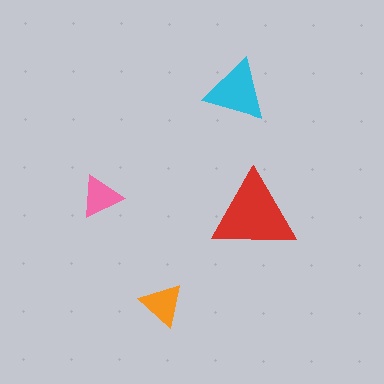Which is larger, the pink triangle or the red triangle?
The red one.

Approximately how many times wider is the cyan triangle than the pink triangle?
About 1.5 times wider.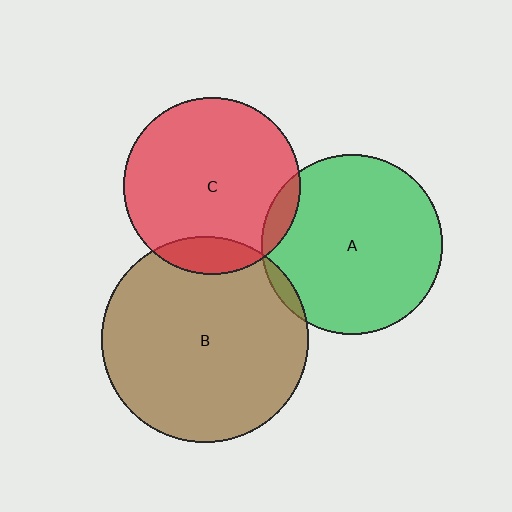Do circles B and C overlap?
Yes.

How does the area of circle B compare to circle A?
Approximately 1.3 times.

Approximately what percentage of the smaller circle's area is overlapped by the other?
Approximately 10%.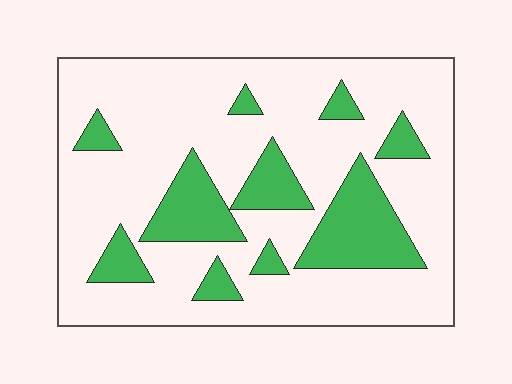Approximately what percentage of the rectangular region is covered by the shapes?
Approximately 25%.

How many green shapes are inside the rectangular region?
10.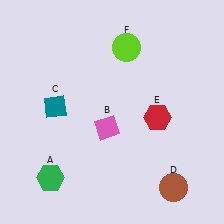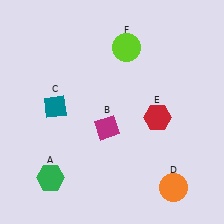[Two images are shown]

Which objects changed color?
B changed from pink to magenta. D changed from brown to orange.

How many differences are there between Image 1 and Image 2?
There are 2 differences between the two images.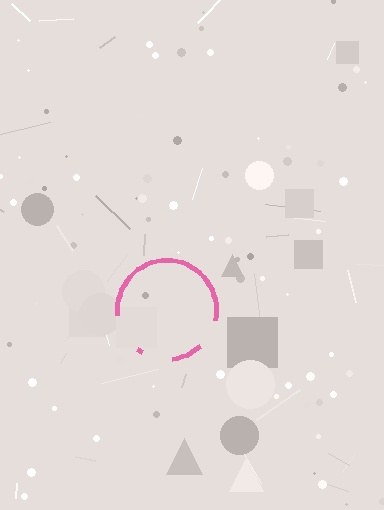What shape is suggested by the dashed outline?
The dashed outline suggests a circle.